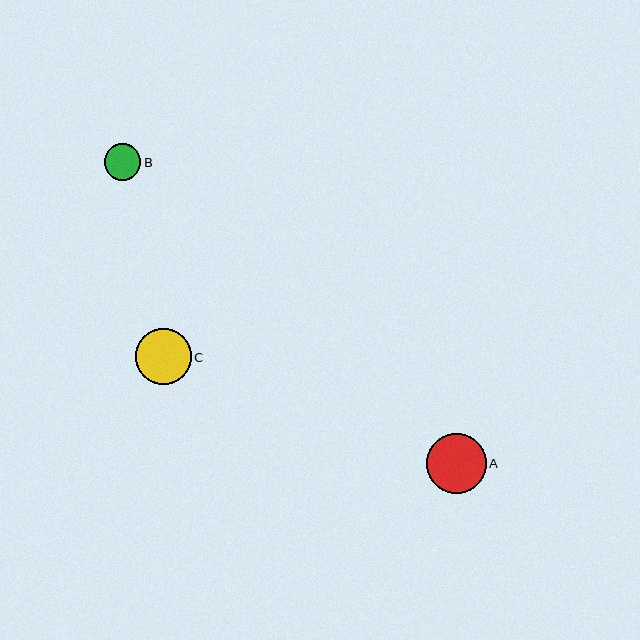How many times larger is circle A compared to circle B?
Circle A is approximately 1.6 times the size of circle B.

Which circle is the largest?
Circle A is the largest with a size of approximately 60 pixels.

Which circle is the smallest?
Circle B is the smallest with a size of approximately 37 pixels.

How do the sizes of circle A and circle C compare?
Circle A and circle C are approximately the same size.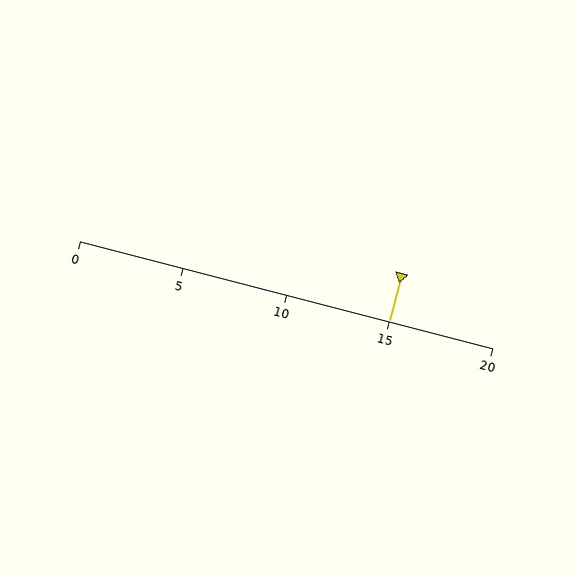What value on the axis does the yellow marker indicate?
The marker indicates approximately 15.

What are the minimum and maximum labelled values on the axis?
The axis runs from 0 to 20.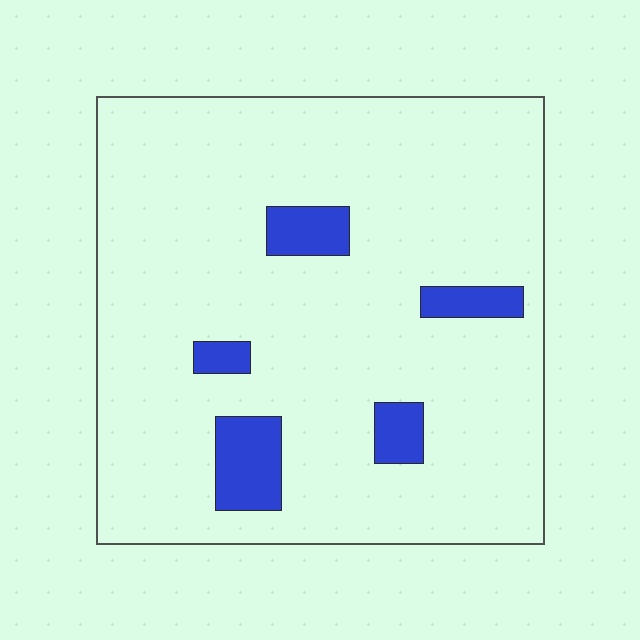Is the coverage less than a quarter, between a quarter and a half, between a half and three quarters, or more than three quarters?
Less than a quarter.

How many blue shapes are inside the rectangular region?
5.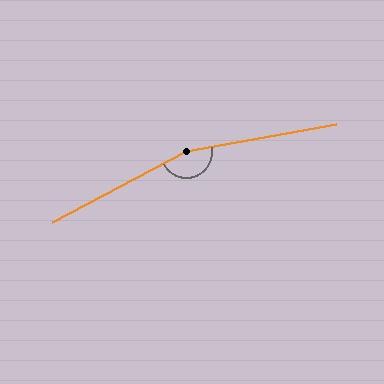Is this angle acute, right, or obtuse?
It is obtuse.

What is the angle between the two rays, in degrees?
Approximately 163 degrees.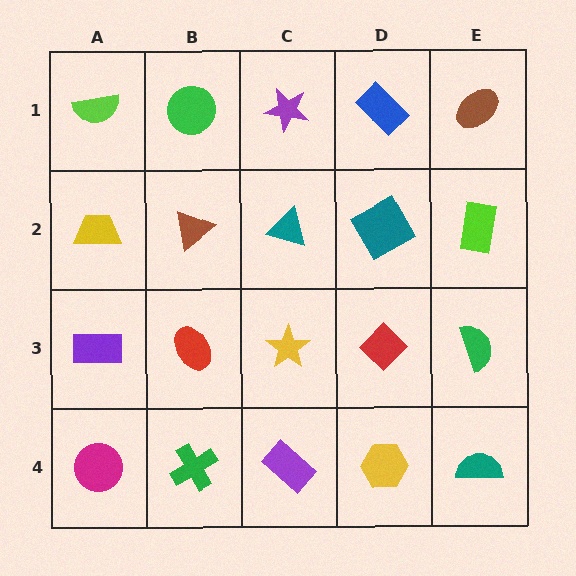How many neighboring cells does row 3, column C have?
4.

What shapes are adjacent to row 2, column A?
A lime semicircle (row 1, column A), a purple rectangle (row 3, column A), a brown triangle (row 2, column B).